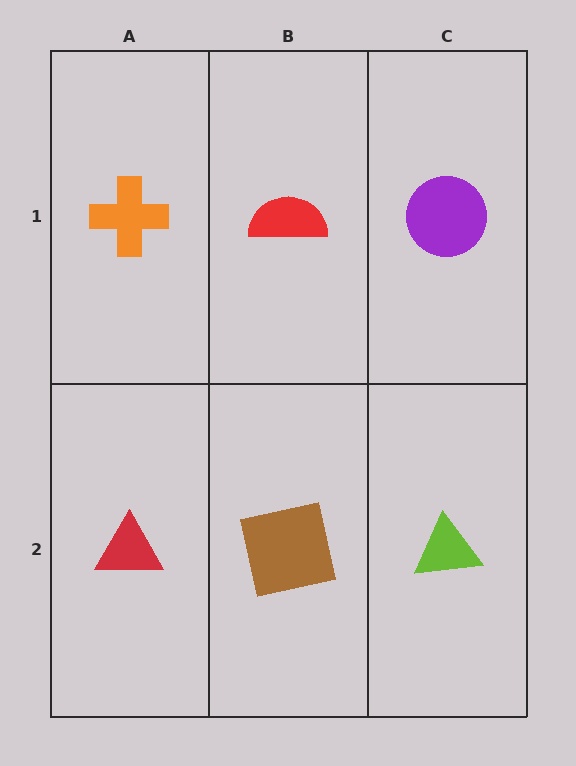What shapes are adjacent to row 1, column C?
A lime triangle (row 2, column C), a red semicircle (row 1, column B).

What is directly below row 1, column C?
A lime triangle.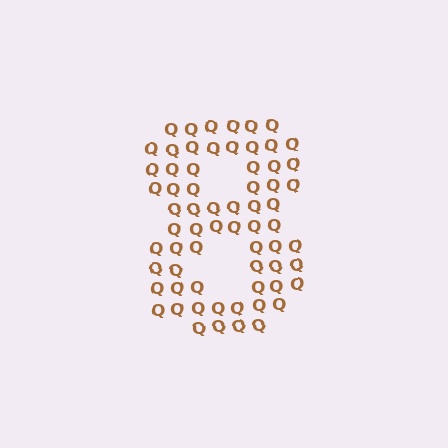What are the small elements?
The small elements are letter Q's.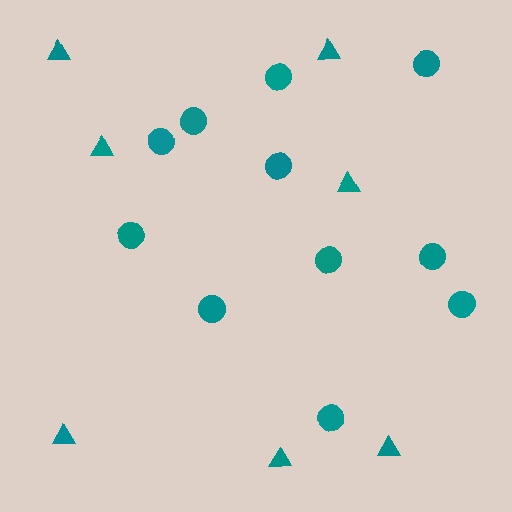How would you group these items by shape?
There are 2 groups: one group of circles (11) and one group of triangles (7).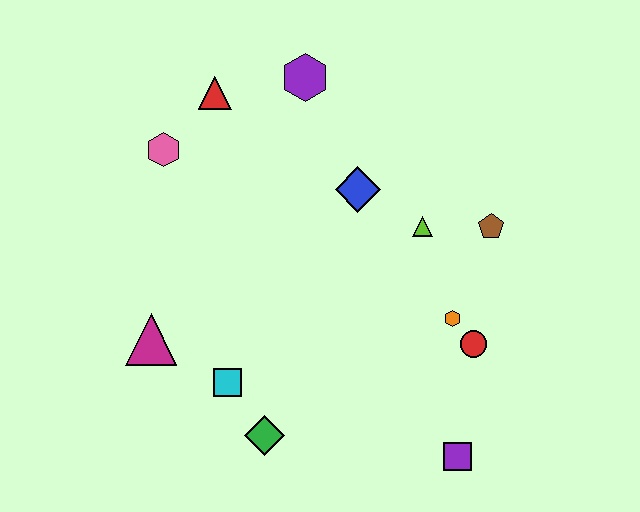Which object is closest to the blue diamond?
The lime triangle is closest to the blue diamond.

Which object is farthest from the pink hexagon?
The purple square is farthest from the pink hexagon.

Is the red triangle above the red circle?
Yes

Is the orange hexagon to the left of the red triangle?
No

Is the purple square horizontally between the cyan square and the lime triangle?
No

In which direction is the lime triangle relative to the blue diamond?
The lime triangle is to the right of the blue diamond.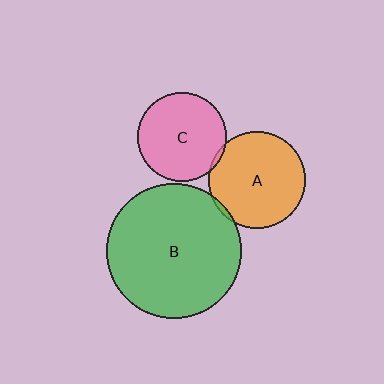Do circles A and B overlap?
Yes.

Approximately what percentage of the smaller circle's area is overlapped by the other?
Approximately 5%.